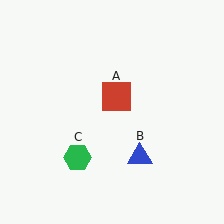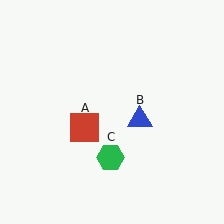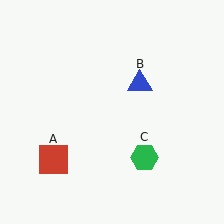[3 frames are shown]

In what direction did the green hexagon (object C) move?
The green hexagon (object C) moved right.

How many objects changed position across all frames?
3 objects changed position: red square (object A), blue triangle (object B), green hexagon (object C).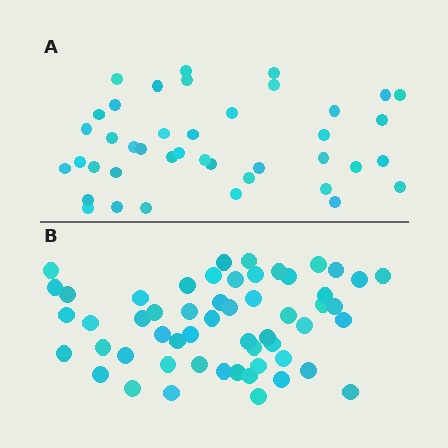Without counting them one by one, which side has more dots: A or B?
Region B (the bottom region) has more dots.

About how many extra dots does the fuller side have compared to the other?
Region B has approximately 15 more dots than region A.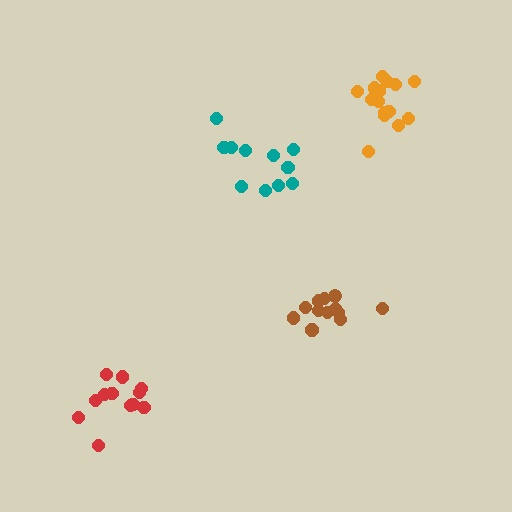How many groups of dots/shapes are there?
There are 4 groups.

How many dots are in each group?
Group 1: 12 dots, Group 2: 11 dots, Group 3: 13 dots, Group 4: 16 dots (52 total).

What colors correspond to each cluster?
The clusters are colored: red, teal, brown, orange.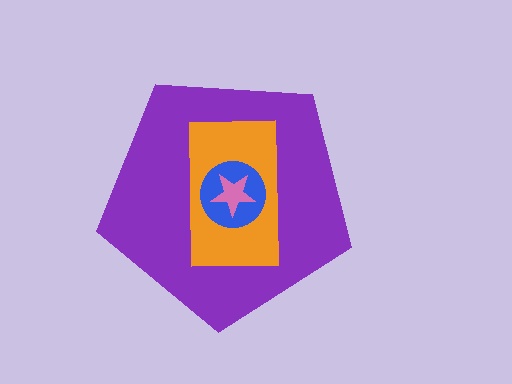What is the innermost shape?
The pink star.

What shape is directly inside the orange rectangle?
The blue circle.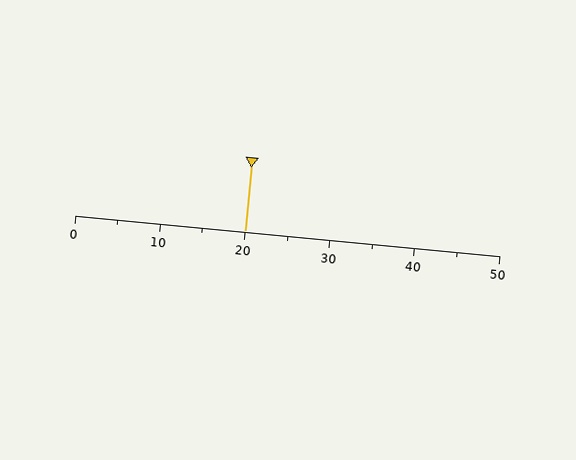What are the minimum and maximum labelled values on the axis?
The axis runs from 0 to 50.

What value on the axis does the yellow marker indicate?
The marker indicates approximately 20.